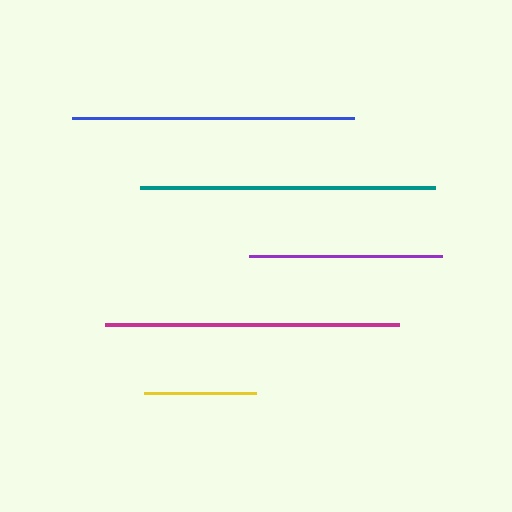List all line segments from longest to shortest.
From longest to shortest: teal, magenta, blue, purple, yellow.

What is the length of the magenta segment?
The magenta segment is approximately 293 pixels long.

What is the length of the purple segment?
The purple segment is approximately 193 pixels long.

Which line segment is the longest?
The teal line is the longest at approximately 294 pixels.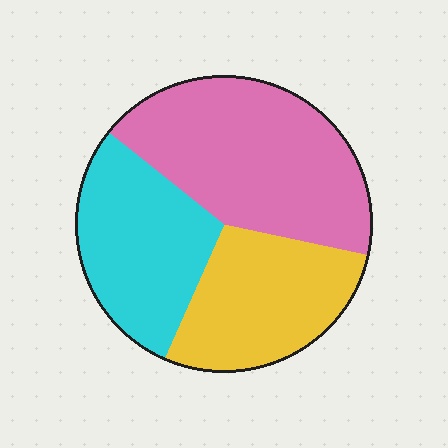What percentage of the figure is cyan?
Cyan covers roughly 30% of the figure.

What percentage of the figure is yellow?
Yellow covers roughly 30% of the figure.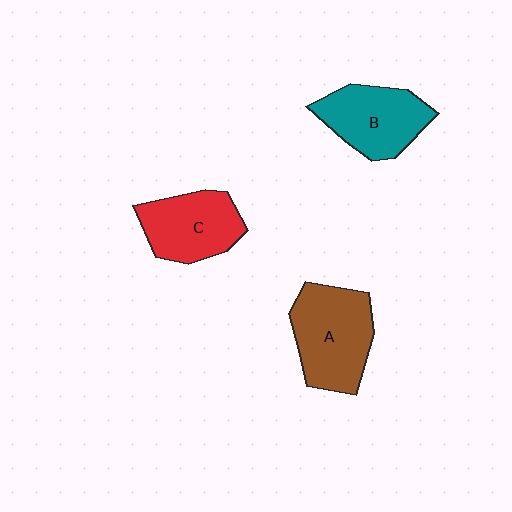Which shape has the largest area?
Shape A (brown).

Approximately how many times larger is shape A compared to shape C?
Approximately 1.2 times.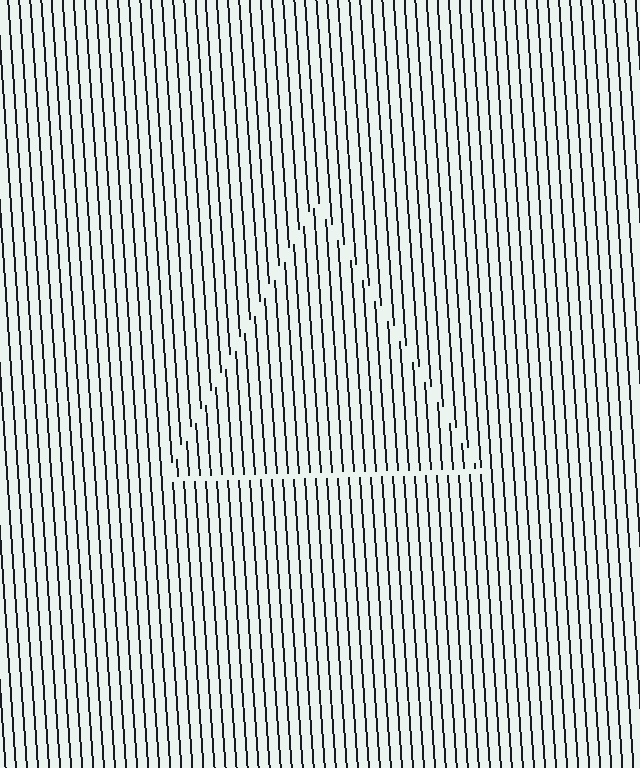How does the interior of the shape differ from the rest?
The interior of the shape contains the same grating, shifted by half a period — the contour is defined by the phase discontinuity where line-ends from the inner and outer gratings abut.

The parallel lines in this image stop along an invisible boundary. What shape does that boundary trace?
An illusory triangle. The interior of the shape contains the same grating, shifted by half a period — the contour is defined by the phase discontinuity where line-ends from the inner and outer gratings abut.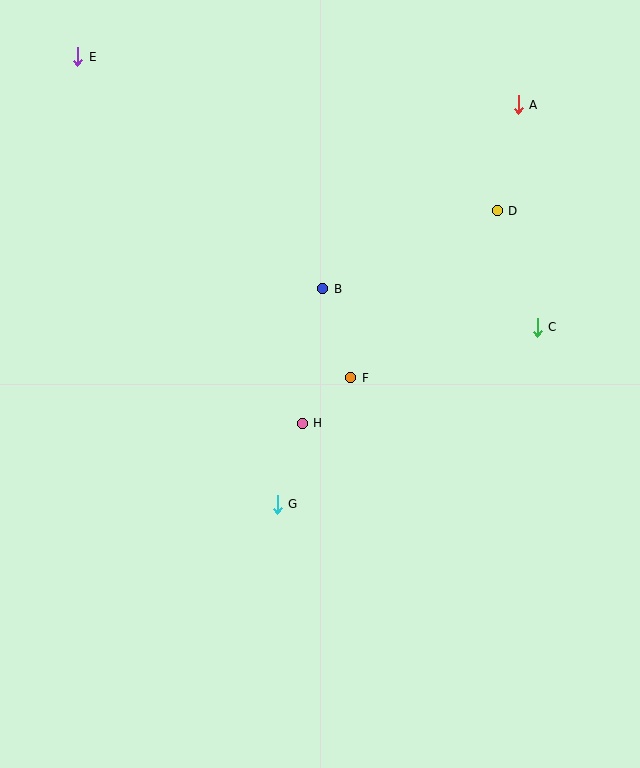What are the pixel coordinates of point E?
Point E is at (78, 57).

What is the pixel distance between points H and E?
The distance between H and E is 430 pixels.